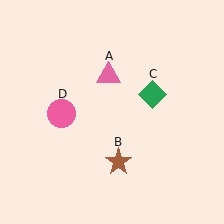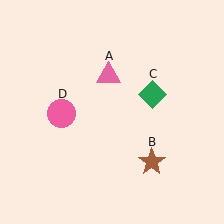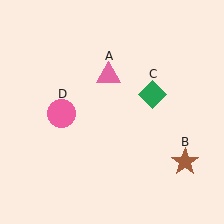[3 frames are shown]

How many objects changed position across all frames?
1 object changed position: brown star (object B).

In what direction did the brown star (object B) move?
The brown star (object B) moved right.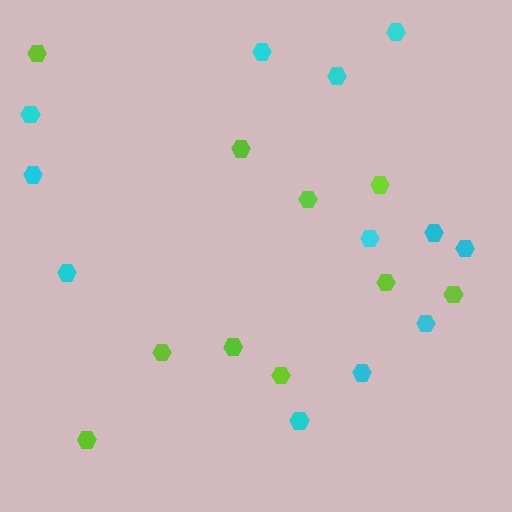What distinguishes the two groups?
There are 2 groups: one group of cyan hexagons (12) and one group of lime hexagons (10).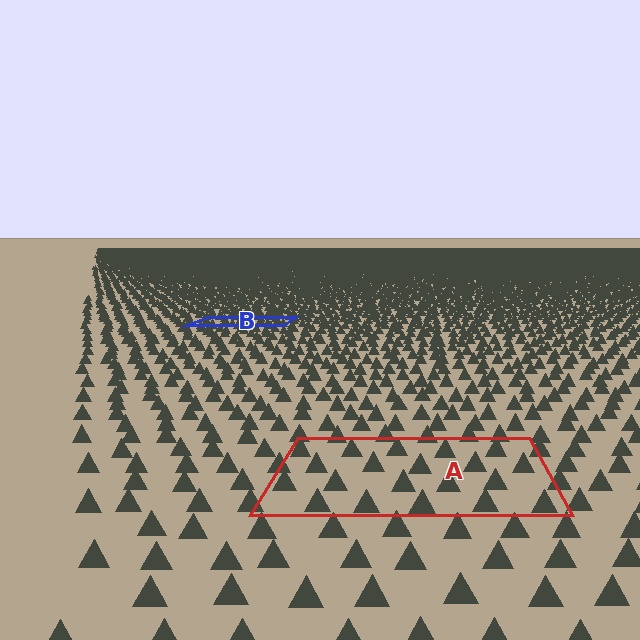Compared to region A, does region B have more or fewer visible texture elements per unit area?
Region B has more texture elements per unit area — they are packed more densely because it is farther away.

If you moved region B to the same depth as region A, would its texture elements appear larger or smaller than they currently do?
They would appear larger. At a closer depth, the same texture elements are projected at a bigger on-screen size.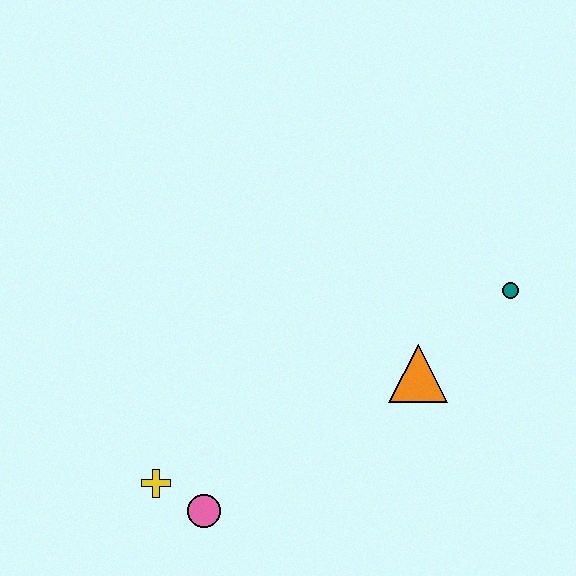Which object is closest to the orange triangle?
The teal circle is closest to the orange triangle.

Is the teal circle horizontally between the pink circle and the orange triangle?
No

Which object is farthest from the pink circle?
The teal circle is farthest from the pink circle.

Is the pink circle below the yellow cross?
Yes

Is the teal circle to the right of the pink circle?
Yes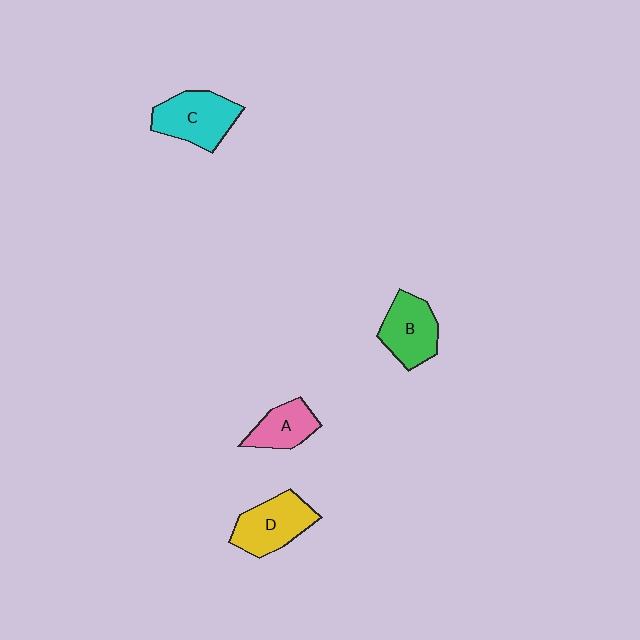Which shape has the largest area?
Shape C (cyan).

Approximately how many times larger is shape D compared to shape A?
Approximately 1.4 times.